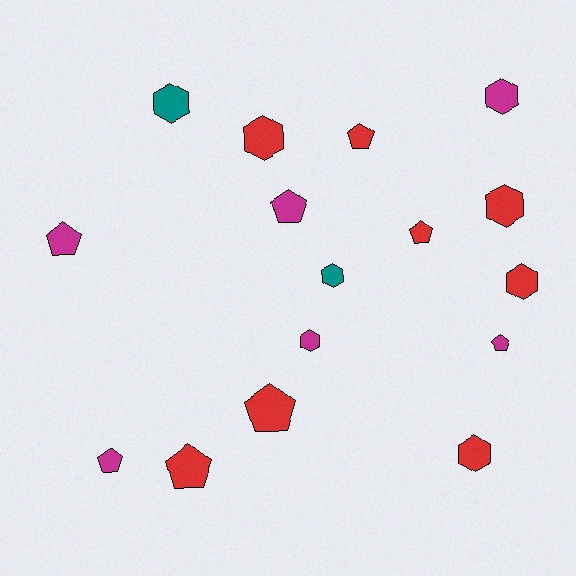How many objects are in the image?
There are 16 objects.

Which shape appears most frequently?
Hexagon, with 8 objects.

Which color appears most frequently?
Red, with 8 objects.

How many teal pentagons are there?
There are no teal pentagons.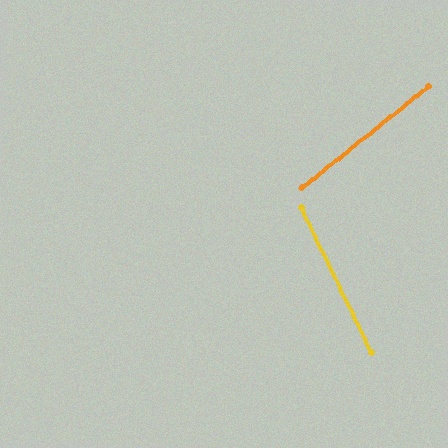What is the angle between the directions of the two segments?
Approximately 77 degrees.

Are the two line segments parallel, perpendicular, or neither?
Neither parallel nor perpendicular — they differ by about 77°.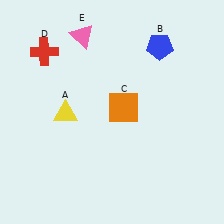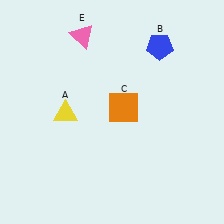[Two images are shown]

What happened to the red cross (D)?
The red cross (D) was removed in Image 2. It was in the top-left area of Image 1.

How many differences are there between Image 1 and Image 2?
There is 1 difference between the two images.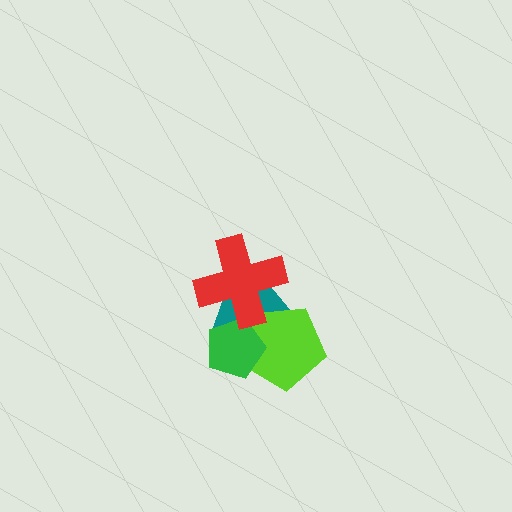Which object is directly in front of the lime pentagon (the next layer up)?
The green pentagon is directly in front of the lime pentagon.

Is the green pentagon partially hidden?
Yes, it is partially covered by another shape.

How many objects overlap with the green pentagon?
3 objects overlap with the green pentagon.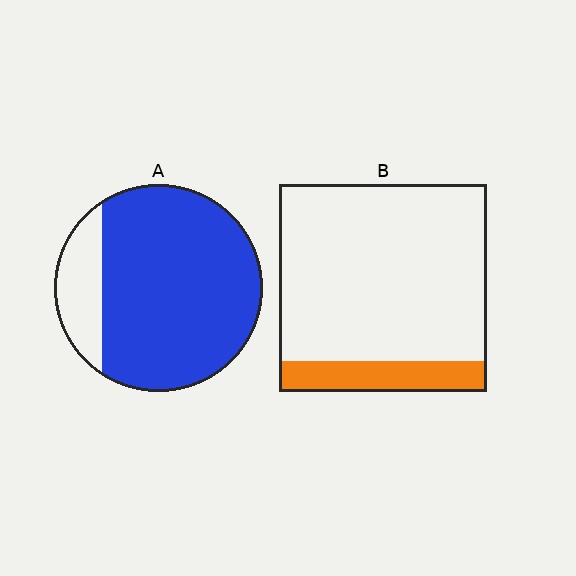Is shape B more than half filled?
No.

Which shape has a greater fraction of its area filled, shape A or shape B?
Shape A.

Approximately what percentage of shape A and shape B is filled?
A is approximately 85% and B is approximately 15%.